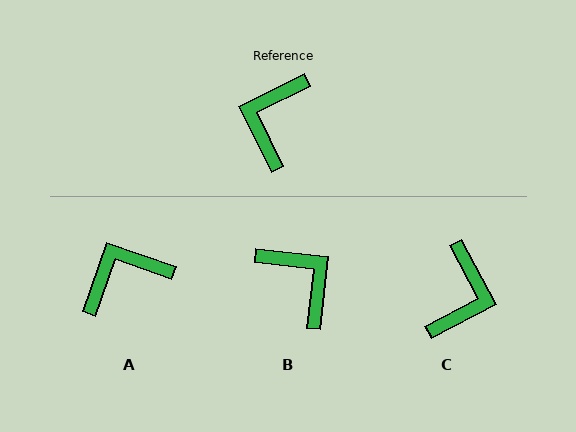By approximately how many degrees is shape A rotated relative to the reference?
Approximately 46 degrees clockwise.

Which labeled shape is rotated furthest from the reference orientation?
C, about 178 degrees away.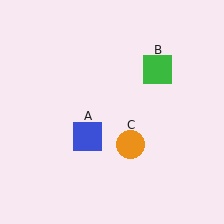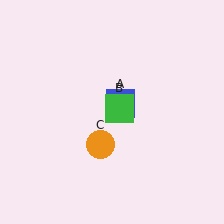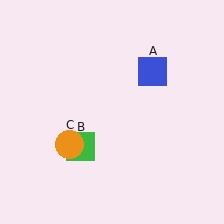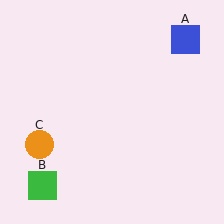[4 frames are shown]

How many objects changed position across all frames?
3 objects changed position: blue square (object A), green square (object B), orange circle (object C).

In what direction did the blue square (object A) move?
The blue square (object A) moved up and to the right.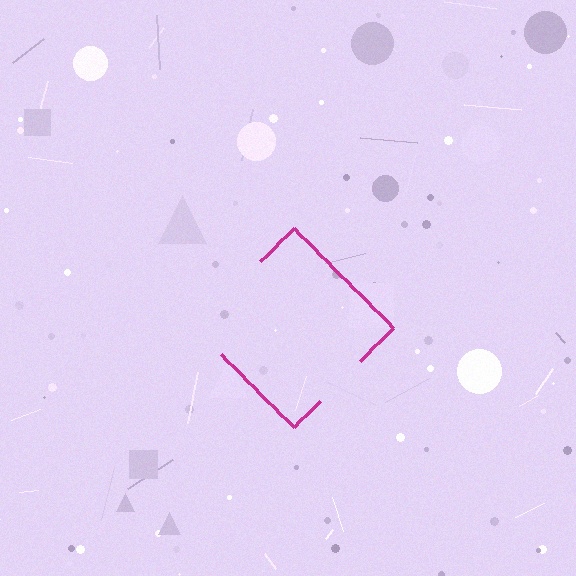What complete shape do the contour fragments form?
The contour fragments form a diamond.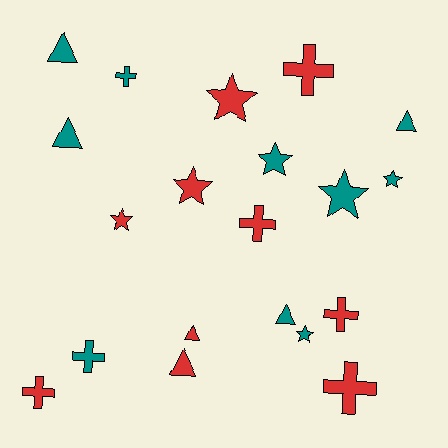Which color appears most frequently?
Red, with 10 objects.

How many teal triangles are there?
There are 4 teal triangles.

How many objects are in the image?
There are 20 objects.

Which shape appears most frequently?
Cross, with 7 objects.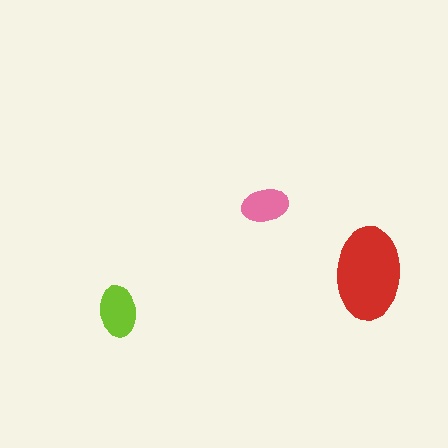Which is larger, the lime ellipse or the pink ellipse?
The lime one.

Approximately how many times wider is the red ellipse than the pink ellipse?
About 2 times wider.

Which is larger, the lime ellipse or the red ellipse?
The red one.